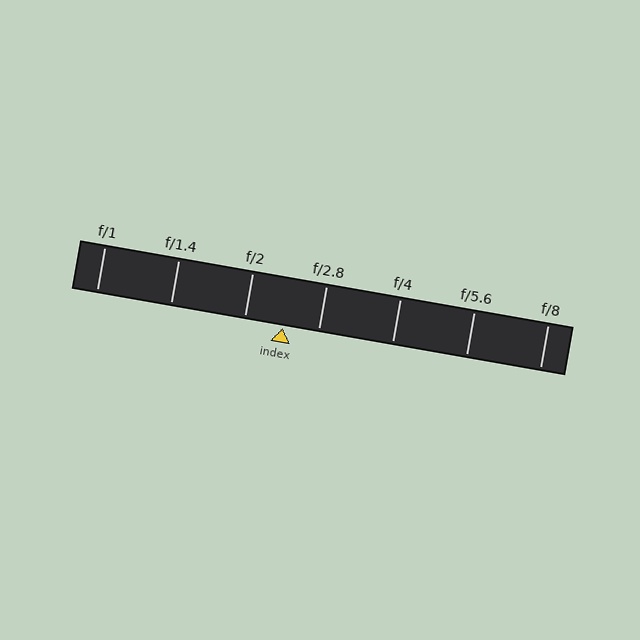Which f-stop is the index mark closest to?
The index mark is closest to f/2.8.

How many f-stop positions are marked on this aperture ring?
There are 7 f-stop positions marked.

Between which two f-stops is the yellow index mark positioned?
The index mark is between f/2 and f/2.8.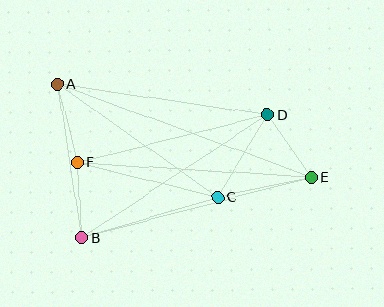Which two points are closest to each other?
Points B and F are closest to each other.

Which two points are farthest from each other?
Points A and E are farthest from each other.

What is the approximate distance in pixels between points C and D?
The distance between C and D is approximately 96 pixels.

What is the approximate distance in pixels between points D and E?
The distance between D and E is approximately 77 pixels.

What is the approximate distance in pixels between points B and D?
The distance between B and D is approximately 223 pixels.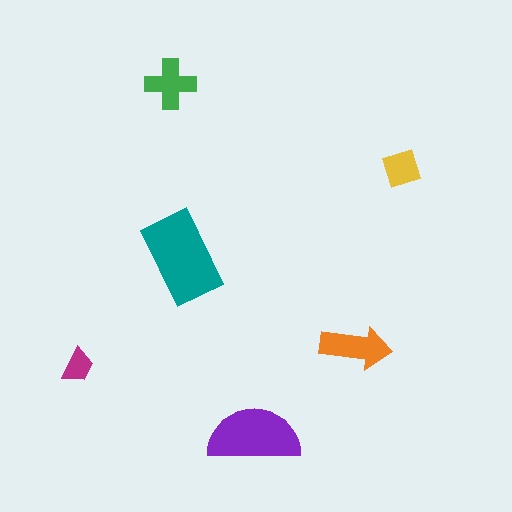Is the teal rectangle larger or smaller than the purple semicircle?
Larger.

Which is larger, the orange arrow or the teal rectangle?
The teal rectangle.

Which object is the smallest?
The magenta trapezoid.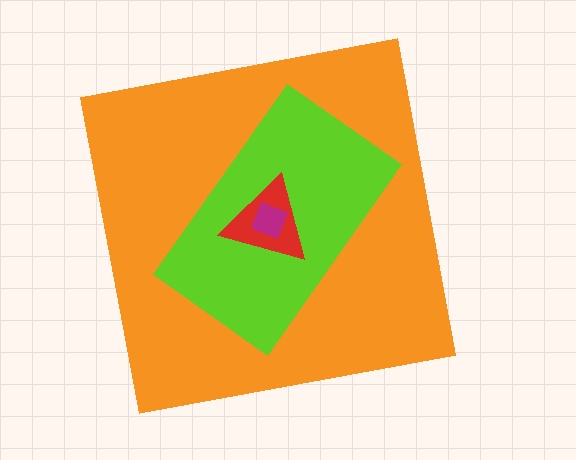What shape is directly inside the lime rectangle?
The red triangle.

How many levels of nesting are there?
4.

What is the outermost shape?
The orange square.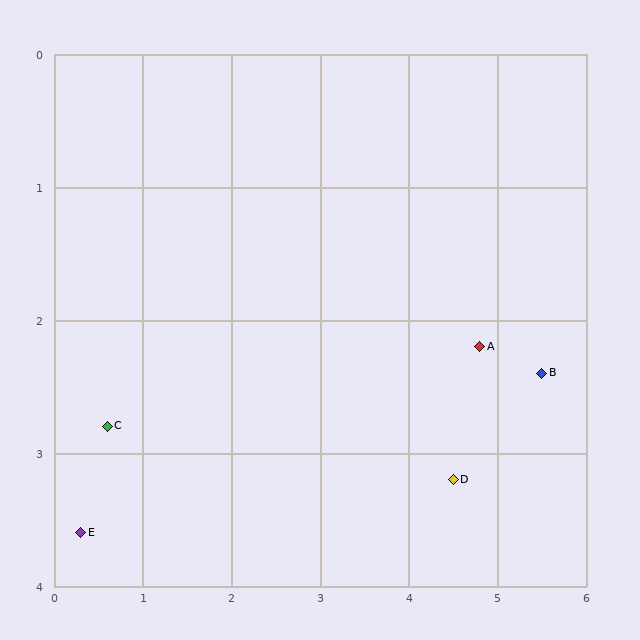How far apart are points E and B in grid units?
Points E and B are about 5.3 grid units apart.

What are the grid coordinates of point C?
Point C is at approximately (0.6, 2.8).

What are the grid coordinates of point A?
Point A is at approximately (4.8, 2.2).